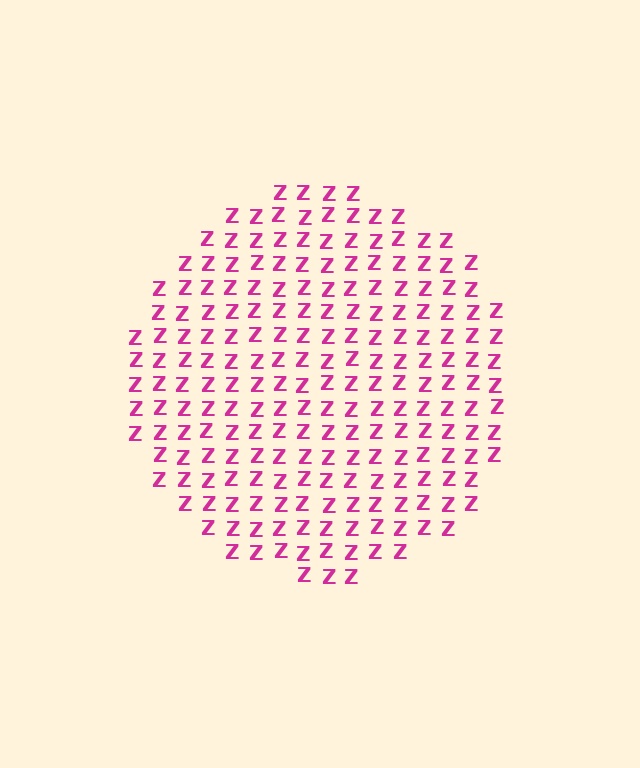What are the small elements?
The small elements are letter Z's.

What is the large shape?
The large shape is a circle.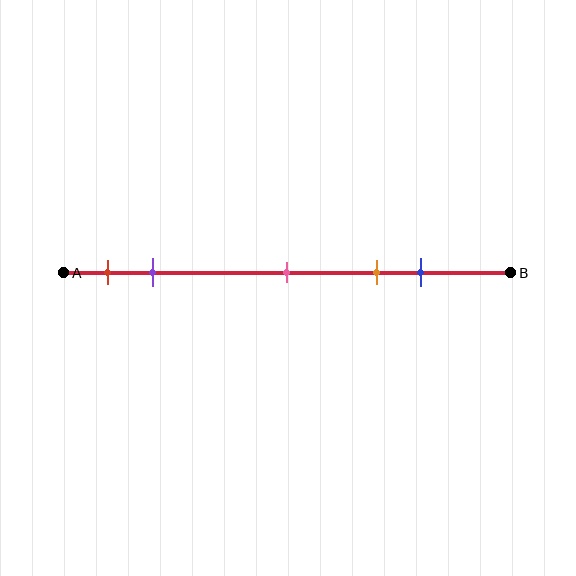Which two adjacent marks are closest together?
The red and purple marks are the closest adjacent pair.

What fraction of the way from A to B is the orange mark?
The orange mark is approximately 70% (0.7) of the way from A to B.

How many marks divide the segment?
There are 5 marks dividing the segment.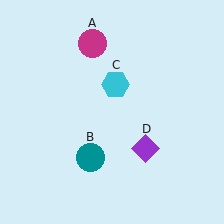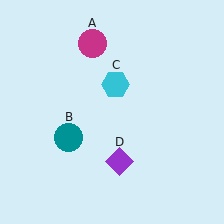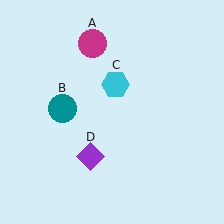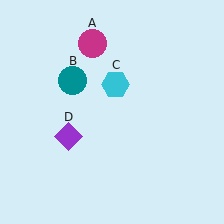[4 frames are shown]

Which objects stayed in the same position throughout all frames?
Magenta circle (object A) and cyan hexagon (object C) remained stationary.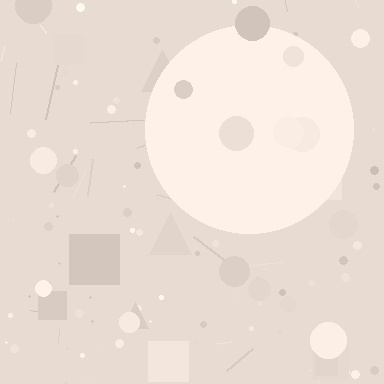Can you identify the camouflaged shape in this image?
The camouflaged shape is a circle.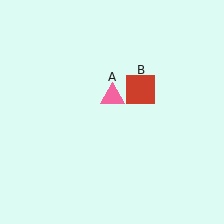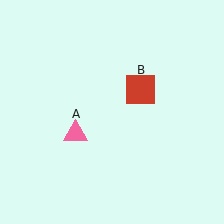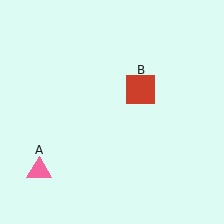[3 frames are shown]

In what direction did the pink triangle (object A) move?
The pink triangle (object A) moved down and to the left.